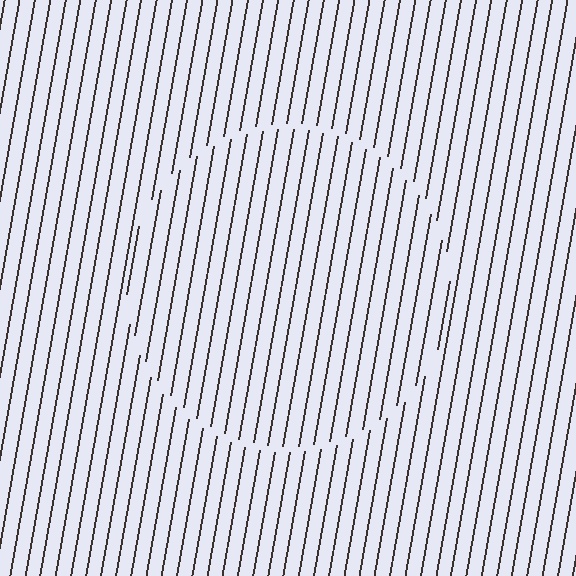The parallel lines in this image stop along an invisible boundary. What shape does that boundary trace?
An illusory circle. The interior of the shape contains the same grating, shifted by half a period — the contour is defined by the phase discontinuity where line-ends from the inner and outer gratings abut.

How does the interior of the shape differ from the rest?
The interior of the shape contains the same grating, shifted by half a period — the contour is defined by the phase discontinuity where line-ends from the inner and outer gratings abut.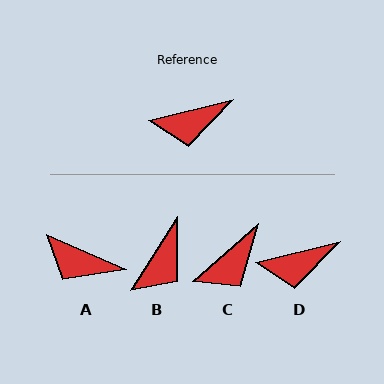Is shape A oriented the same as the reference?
No, it is off by about 37 degrees.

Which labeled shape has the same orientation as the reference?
D.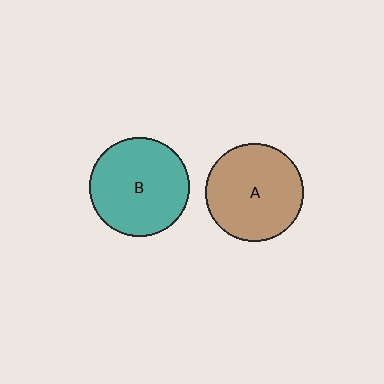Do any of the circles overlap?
No, none of the circles overlap.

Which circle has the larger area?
Circle B (teal).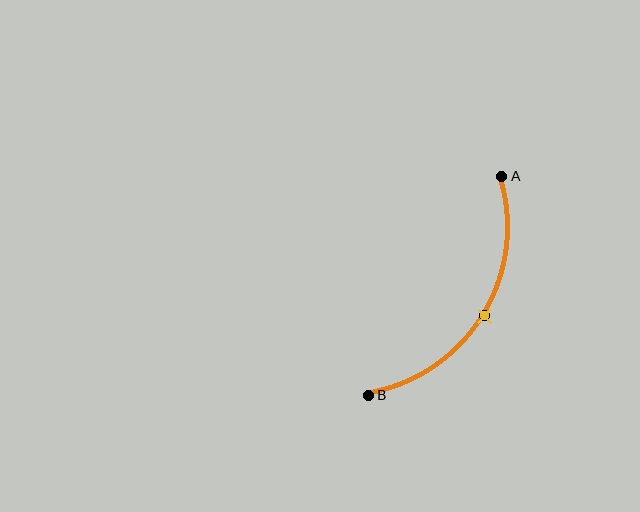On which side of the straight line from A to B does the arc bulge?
The arc bulges to the right of the straight line connecting A and B.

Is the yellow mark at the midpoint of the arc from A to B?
Yes. The yellow mark lies on the arc at equal arc-length from both A and B — it is the arc midpoint.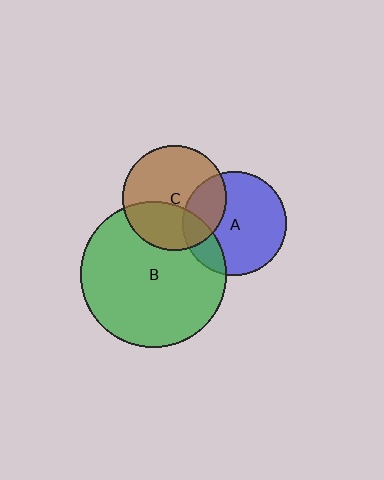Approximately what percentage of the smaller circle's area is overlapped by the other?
Approximately 25%.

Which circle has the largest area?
Circle B (green).